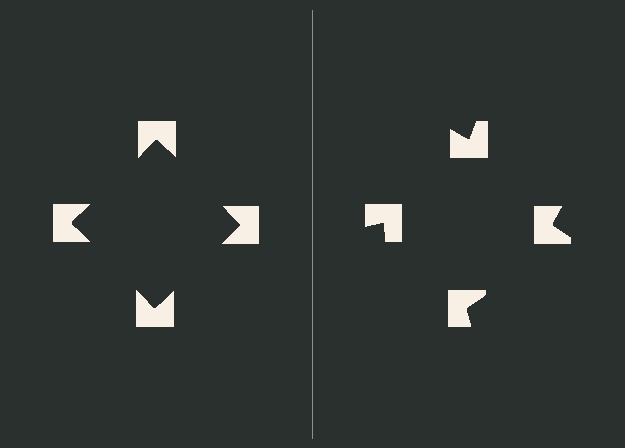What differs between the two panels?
The notched squares are positioned identically on both sides; only the wedge orientations differ. On the left they align to a square; on the right they are misaligned.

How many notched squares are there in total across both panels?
8 — 4 on each side.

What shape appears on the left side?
An illusory square.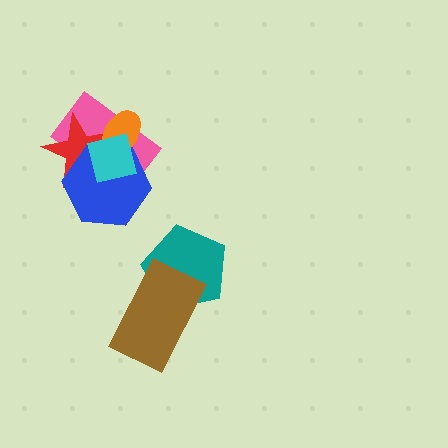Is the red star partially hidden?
Yes, it is partially covered by another shape.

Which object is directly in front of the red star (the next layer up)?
The blue hexagon is directly in front of the red star.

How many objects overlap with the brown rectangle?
1 object overlaps with the brown rectangle.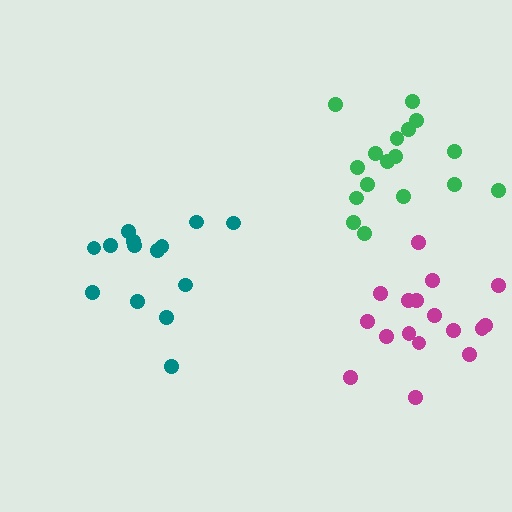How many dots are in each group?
Group 1: 17 dots, Group 2: 14 dots, Group 3: 17 dots (48 total).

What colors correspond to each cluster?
The clusters are colored: green, teal, magenta.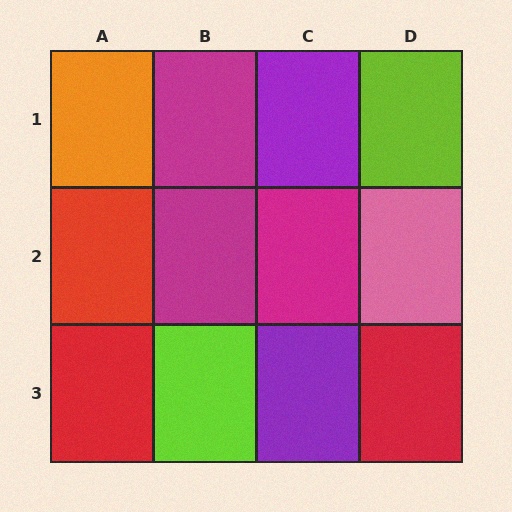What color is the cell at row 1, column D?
Lime.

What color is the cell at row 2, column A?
Red.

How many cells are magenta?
3 cells are magenta.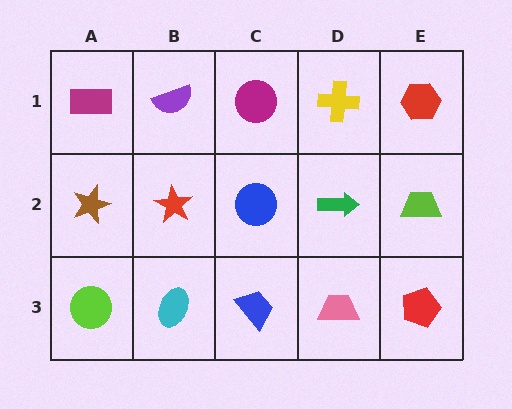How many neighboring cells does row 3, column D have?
3.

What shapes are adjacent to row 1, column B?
A red star (row 2, column B), a magenta rectangle (row 1, column A), a magenta circle (row 1, column C).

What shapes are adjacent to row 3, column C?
A blue circle (row 2, column C), a cyan ellipse (row 3, column B), a pink trapezoid (row 3, column D).